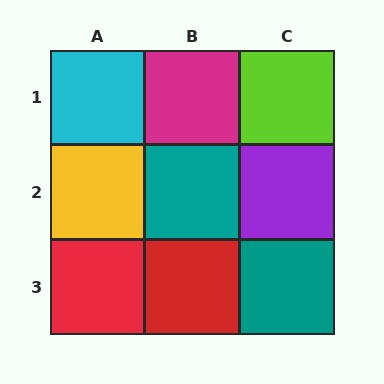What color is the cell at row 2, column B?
Teal.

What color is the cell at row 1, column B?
Magenta.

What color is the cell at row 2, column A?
Yellow.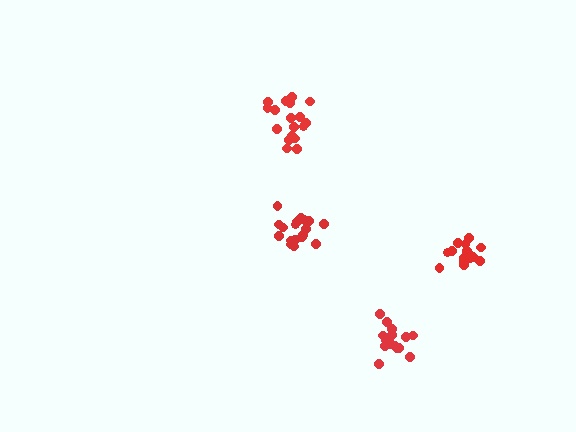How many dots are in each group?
Group 1: 16 dots, Group 2: 18 dots, Group 3: 18 dots, Group 4: 15 dots (67 total).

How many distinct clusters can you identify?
There are 4 distinct clusters.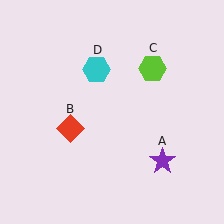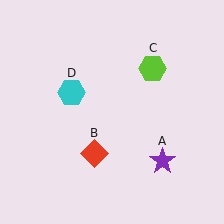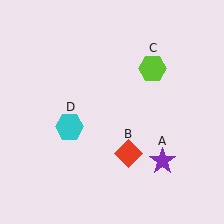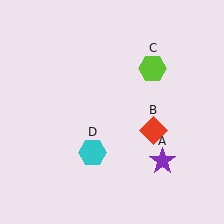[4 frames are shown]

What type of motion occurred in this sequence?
The red diamond (object B), cyan hexagon (object D) rotated counterclockwise around the center of the scene.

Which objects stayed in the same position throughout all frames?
Purple star (object A) and lime hexagon (object C) remained stationary.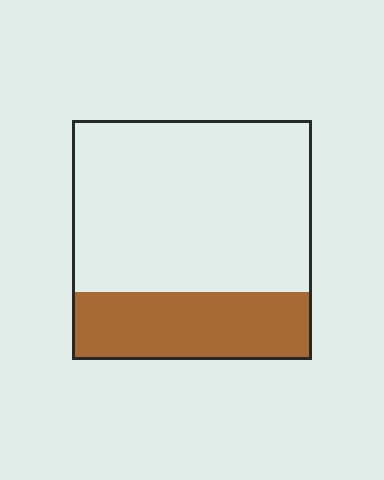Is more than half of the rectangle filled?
No.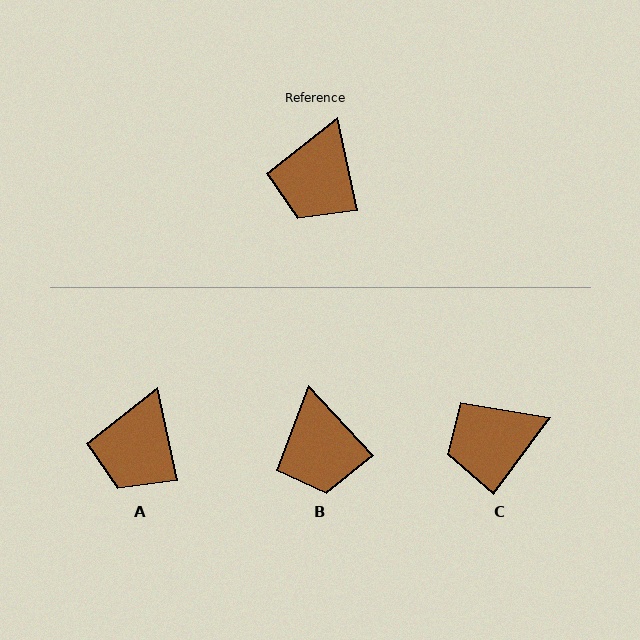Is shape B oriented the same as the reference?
No, it is off by about 31 degrees.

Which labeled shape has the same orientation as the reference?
A.